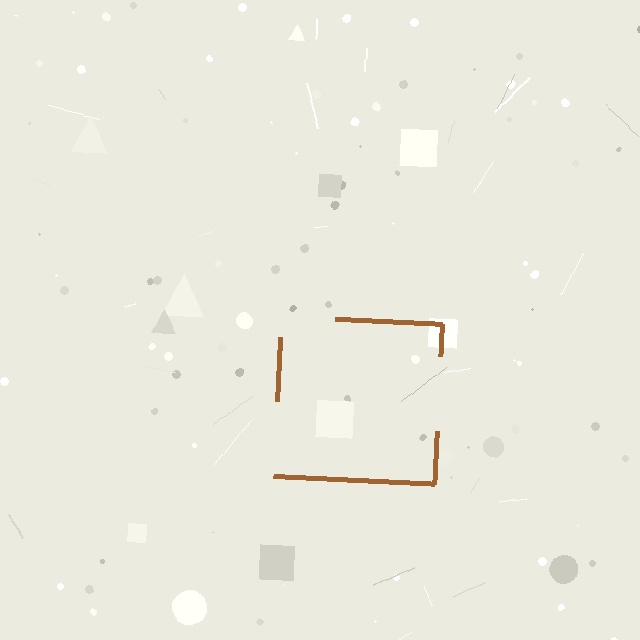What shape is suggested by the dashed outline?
The dashed outline suggests a square.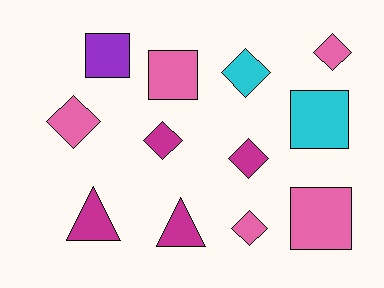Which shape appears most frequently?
Diamond, with 6 objects.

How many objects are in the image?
There are 12 objects.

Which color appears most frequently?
Pink, with 5 objects.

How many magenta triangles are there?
There are 2 magenta triangles.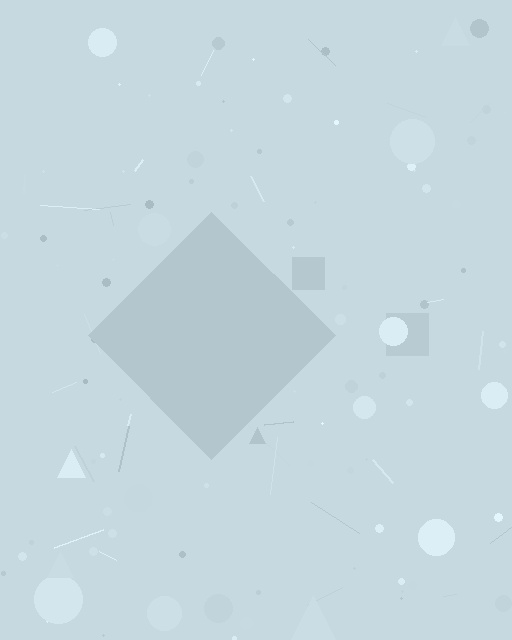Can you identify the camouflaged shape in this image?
The camouflaged shape is a diamond.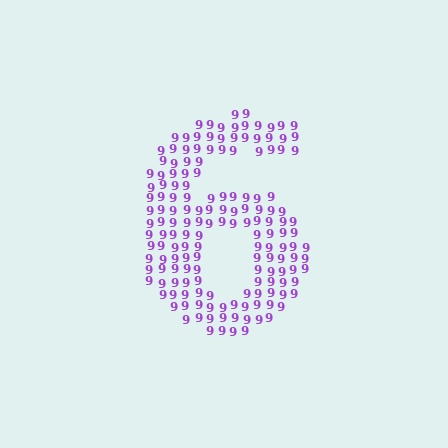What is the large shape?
The large shape is the digit 6.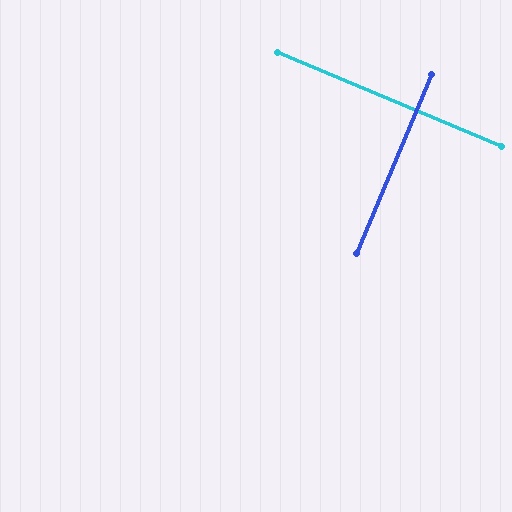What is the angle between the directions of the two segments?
Approximately 90 degrees.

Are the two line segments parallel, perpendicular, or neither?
Perpendicular — they meet at approximately 90°.